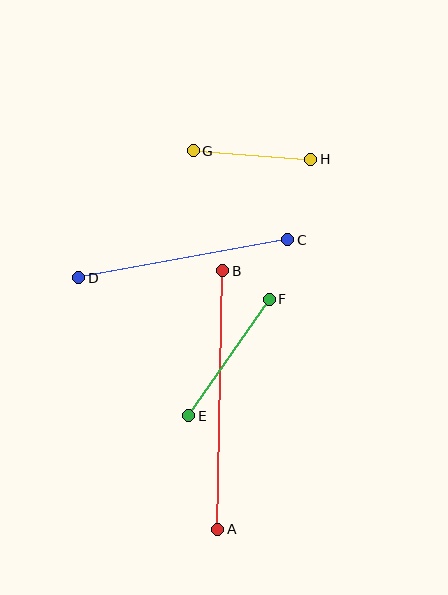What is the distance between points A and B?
The distance is approximately 259 pixels.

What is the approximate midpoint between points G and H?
The midpoint is at approximately (252, 155) pixels.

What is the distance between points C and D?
The distance is approximately 213 pixels.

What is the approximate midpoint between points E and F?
The midpoint is at approximately (229, 358) pixels.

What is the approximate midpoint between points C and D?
The midpoint is at approximately (183, 259) pixels.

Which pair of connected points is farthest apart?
Points A and B are farthest apart.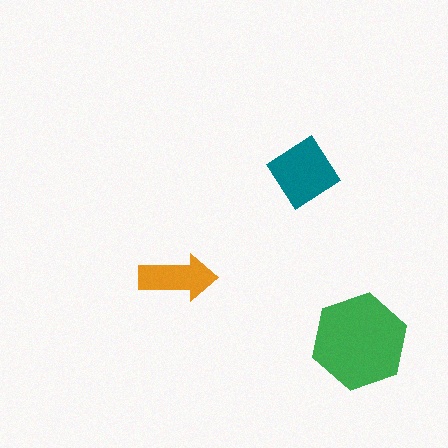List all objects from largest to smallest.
The green hexagon, the teal diamond, the orange arrow.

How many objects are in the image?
There are 3 objects in the image.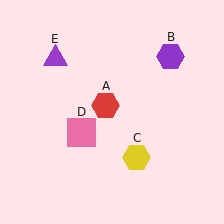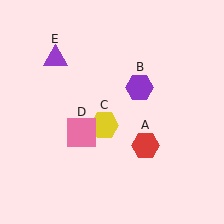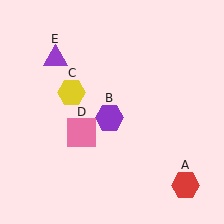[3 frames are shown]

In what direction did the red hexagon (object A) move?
The red hexagon (object A) moved down and to the right.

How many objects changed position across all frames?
3 objects changed position: red hexagon (object A), purple hexagon (object B), yellow hexagon (object C).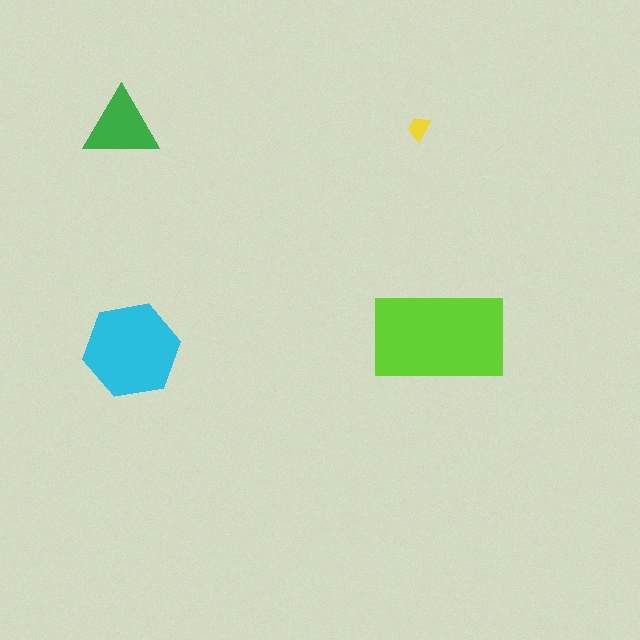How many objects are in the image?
There are 4 objects in the image.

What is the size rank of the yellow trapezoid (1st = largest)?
4th.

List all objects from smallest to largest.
The yellow trapezoid, the green triangle, the cyan hexagon, the lime rectangle.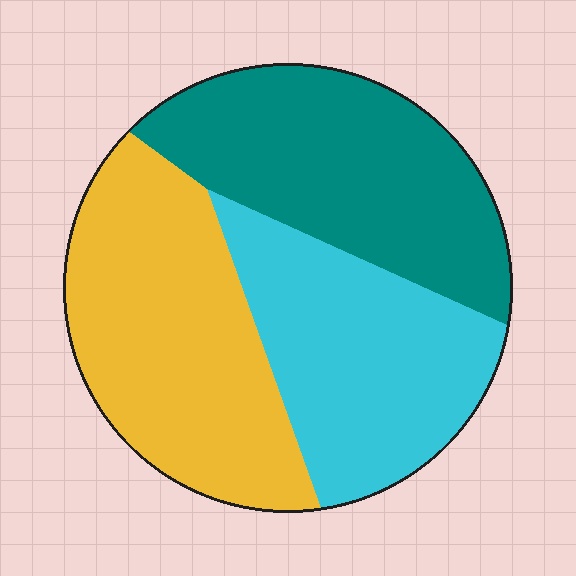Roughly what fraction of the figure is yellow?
Yellow covers 36% of the figure.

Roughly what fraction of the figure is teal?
Teal takes up about one third (1/3) of the figure.